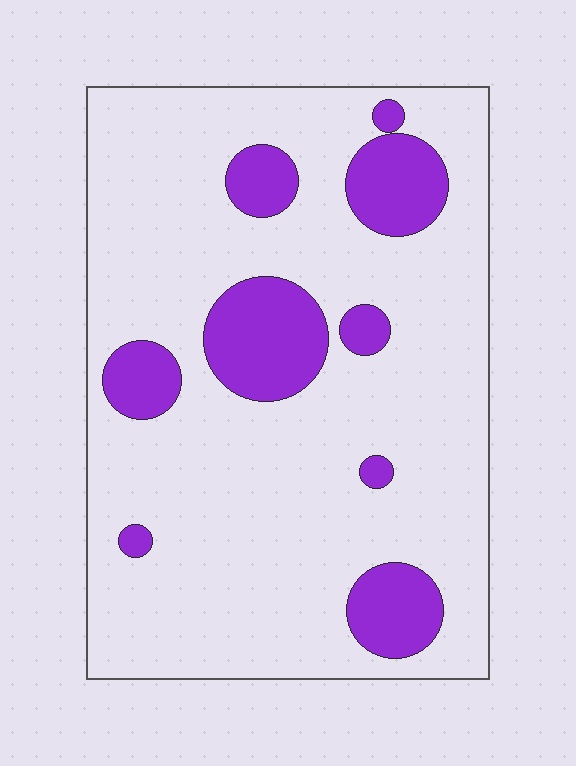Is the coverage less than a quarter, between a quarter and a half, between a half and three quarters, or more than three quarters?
Less than a quarter.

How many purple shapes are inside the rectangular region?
9.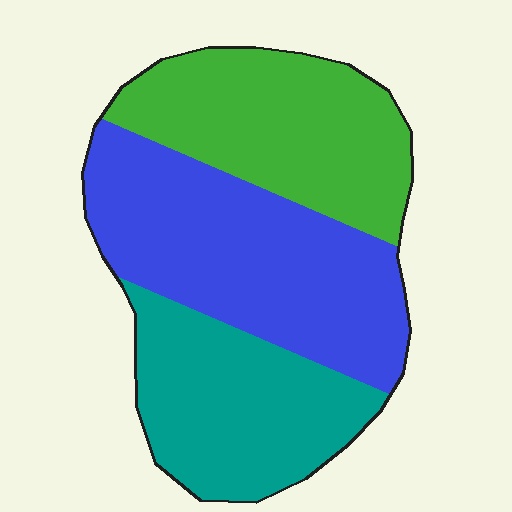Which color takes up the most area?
Blue, at roughly 40%.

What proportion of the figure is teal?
Teal covers roughly 30% of the figure.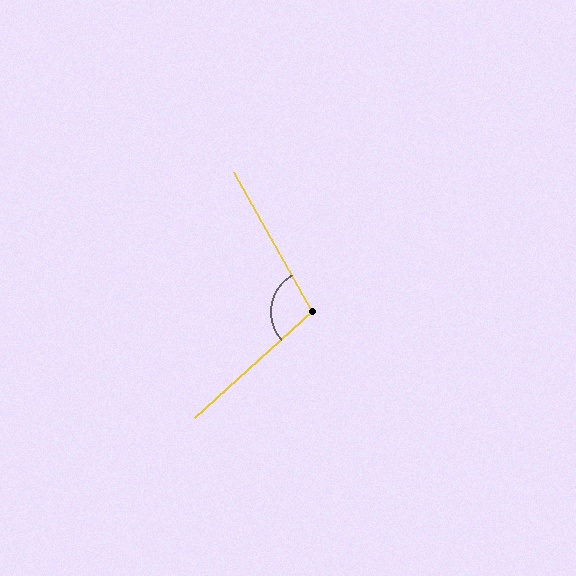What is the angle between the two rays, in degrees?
Approximately 103 degrees.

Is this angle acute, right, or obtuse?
It is obtuse.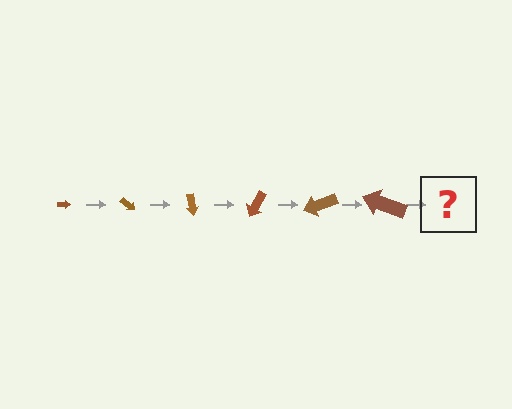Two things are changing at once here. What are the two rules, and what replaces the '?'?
The two rules are that the arrow grows larger each step and it rotates 40 degrees each step. The '?' should be an arrow, larger than the previous one and rotated 240 degrees from the start.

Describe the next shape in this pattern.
It should be an arrow, larger than the previous one and rotated 240 degrees from the start.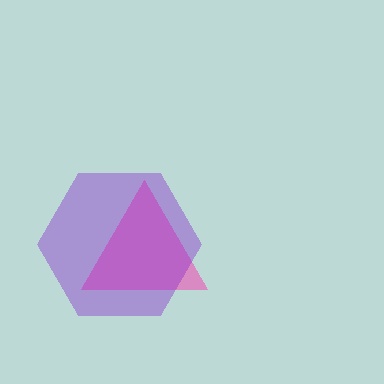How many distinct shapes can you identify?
There are 2 distinct shapes: a pink triangle, a purple hexagon.